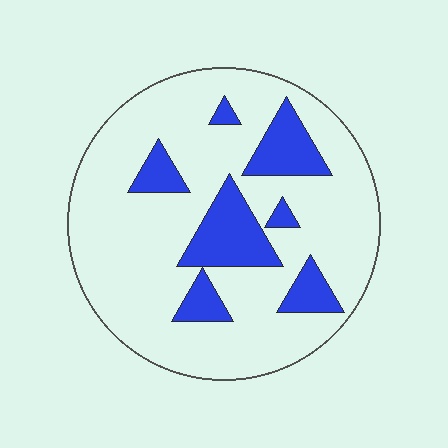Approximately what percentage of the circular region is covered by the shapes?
Approximately 20%.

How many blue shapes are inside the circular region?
7.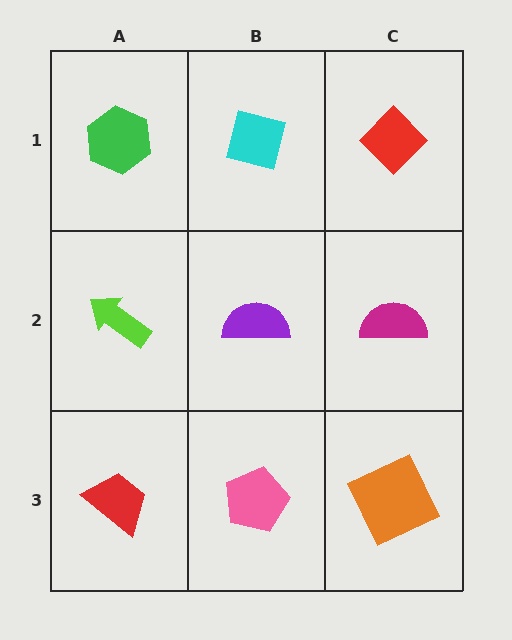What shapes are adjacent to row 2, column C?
A red diamond (row 1, column C), an orange square (row 3, column C), a purple semicircle (row 2, column B).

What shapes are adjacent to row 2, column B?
A cyan square (row 1, column B), a pink pentagon (row 3, column B), a lime arrow (row 2, column A), a magenta semicircle (row 2, column C).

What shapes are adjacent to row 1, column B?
A purple semicircle (row 2, column B), a green hexagon (row 1, column A), a red diamond (row 1, column C).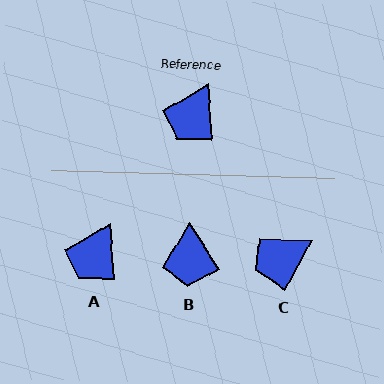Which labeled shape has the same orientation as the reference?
A.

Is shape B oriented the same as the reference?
No, it is off by about 29 degrees.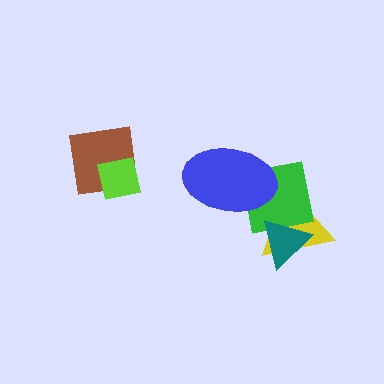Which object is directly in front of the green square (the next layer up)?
The blue ellipse is directly in front of the green square.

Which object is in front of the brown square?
The lime square is in front of the brown square.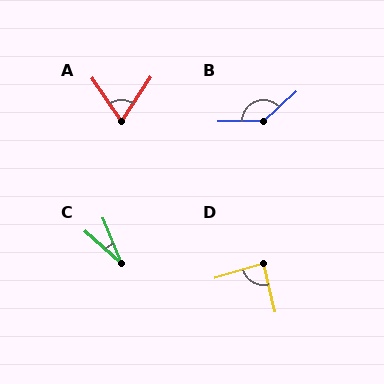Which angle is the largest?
B, at approximately 139 degrees.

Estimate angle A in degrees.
Approximately 68 degrees.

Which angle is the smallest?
C, at approximately 26 degrees.